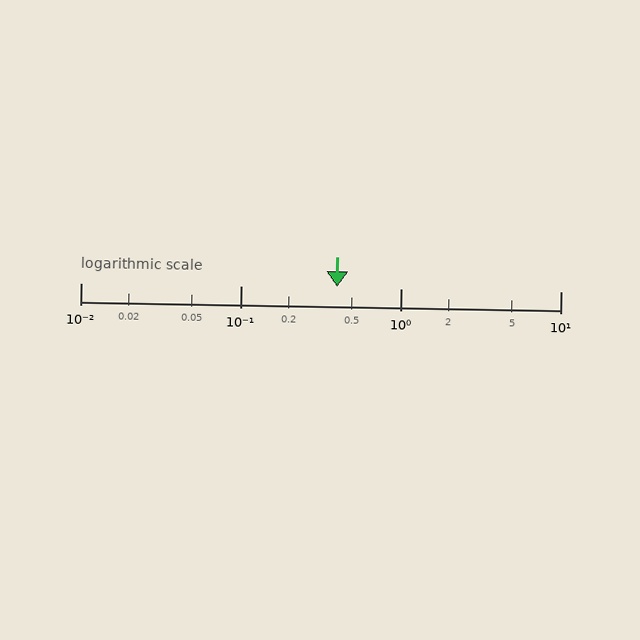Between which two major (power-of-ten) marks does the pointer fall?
The pointer is between 0.1 and 1.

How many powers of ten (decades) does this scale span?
The scale spans 3 decades, from 0.01 to 10.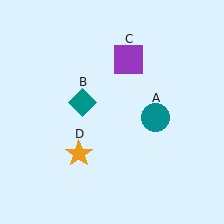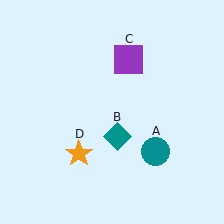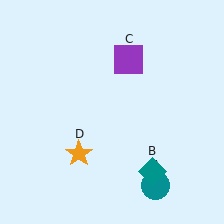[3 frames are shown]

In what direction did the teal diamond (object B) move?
The teal diamond (object B) moved down and to the right.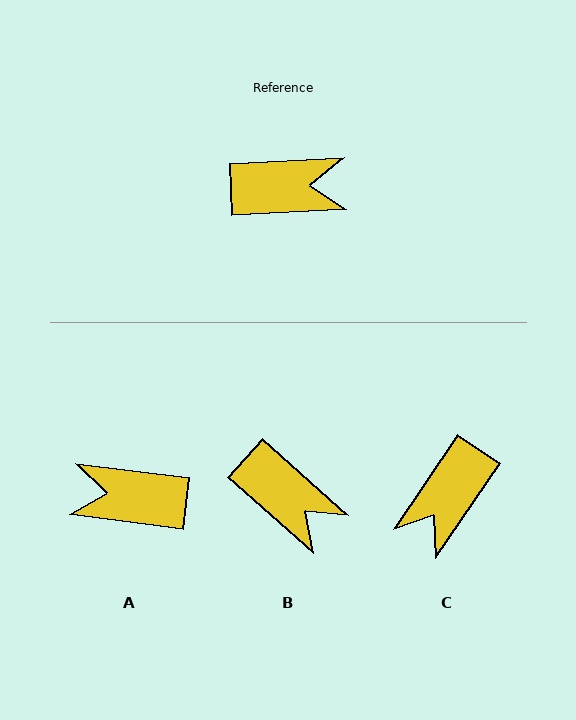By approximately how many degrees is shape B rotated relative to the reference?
Approximately 45 degrees clockwise.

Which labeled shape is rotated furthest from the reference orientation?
A, about 170 degrees away.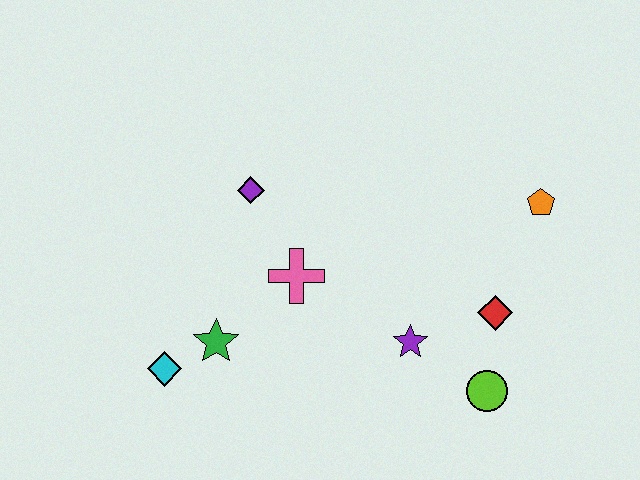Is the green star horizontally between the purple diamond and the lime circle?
No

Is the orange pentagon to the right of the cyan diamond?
Yes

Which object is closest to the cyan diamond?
The green star is closest to the cyan diamond.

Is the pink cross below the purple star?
No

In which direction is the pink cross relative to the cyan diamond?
The pink cross is to the right of the cyan diamond.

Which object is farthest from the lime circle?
The cyan diamond is farthest from the lime circle.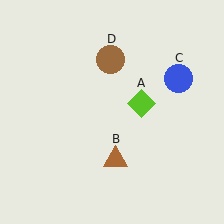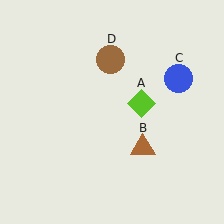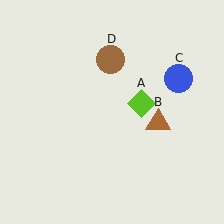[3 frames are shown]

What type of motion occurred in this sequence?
The brown triangle (object B) rotated counterclockwise around the center of the scene.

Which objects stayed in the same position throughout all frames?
Lime diamond (object A) and blue circle (object C) and brown circle (object D) remained stationary.